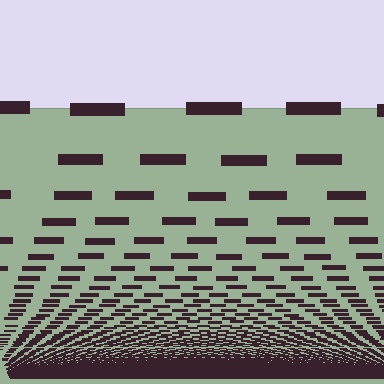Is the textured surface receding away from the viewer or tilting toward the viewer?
The surface appears to tilt toward the viewer. Texture elements get larger and sparser toward the top.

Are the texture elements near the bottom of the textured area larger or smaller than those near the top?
Smaller. The gradient is inverted — elements near the bottom are smaller and denser.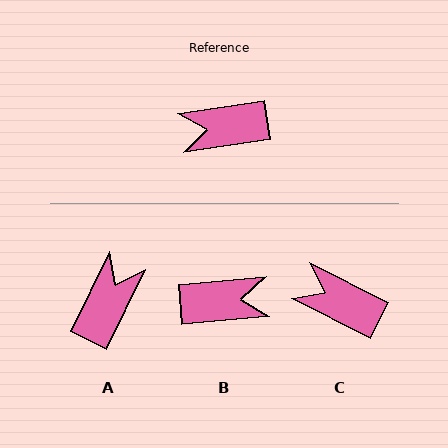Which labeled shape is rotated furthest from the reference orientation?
B, about 177 degrees away.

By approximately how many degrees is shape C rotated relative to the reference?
Approximately 35 degrees clockwise.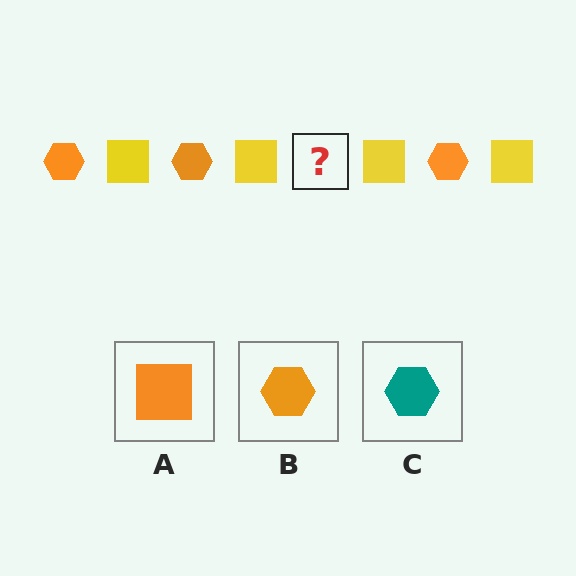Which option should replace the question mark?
Option B.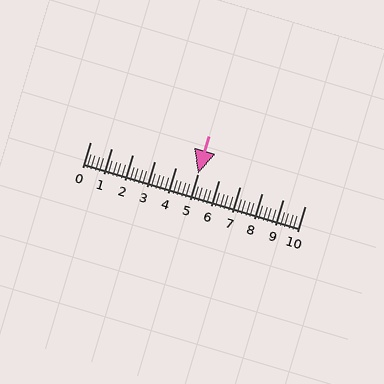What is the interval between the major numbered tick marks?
The major tick marks are spaced 1 units apart.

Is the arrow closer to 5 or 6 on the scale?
The arrow is closer to 5.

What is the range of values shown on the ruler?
The ruler shows values from 0 to 10.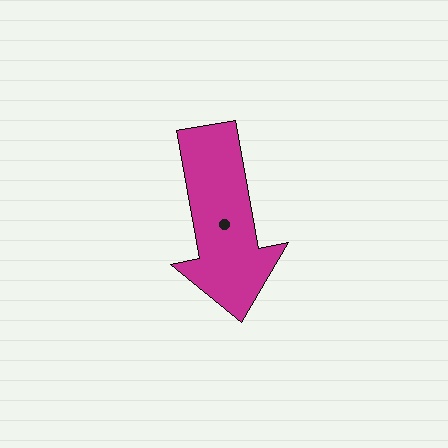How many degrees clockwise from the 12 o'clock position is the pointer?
Approximately 170 degrees.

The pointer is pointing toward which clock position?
Roughly 6 o'clock.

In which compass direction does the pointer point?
South.